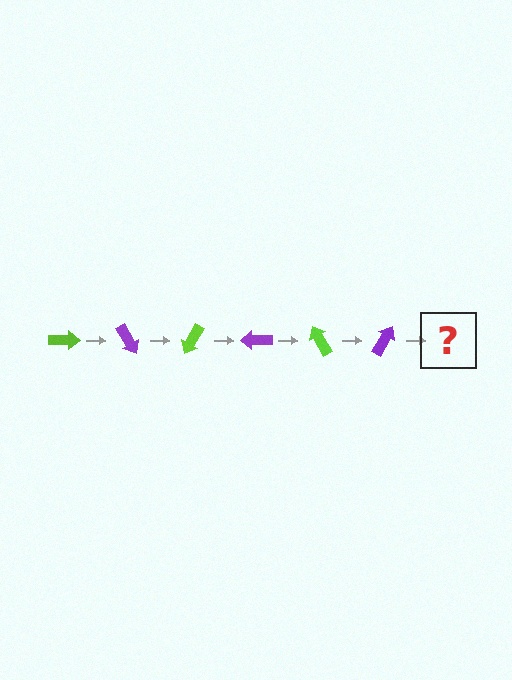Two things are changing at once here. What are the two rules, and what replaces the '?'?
The two rules are that it rotates 60 degrees each step and the color cycles through lime and purple. The '?' should be a lime arrow, rotated 360 degrees from the start.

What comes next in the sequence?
The next element should be a lime arrow, rotated 360 degrees from the start.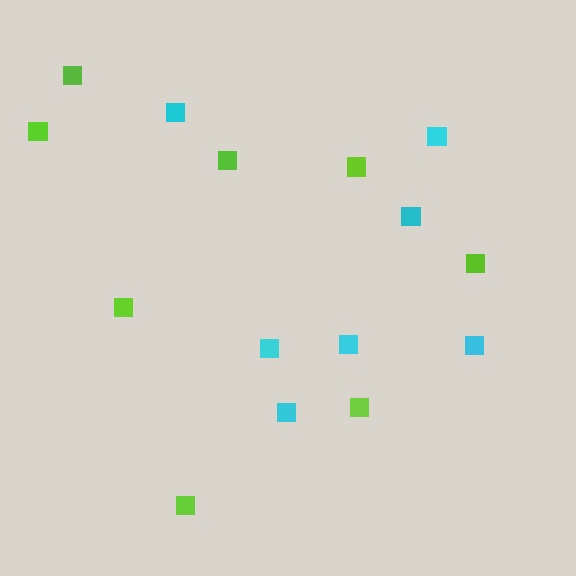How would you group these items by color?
There are 2 groups: one group of lime squares (8) and one group of cyan squares (7).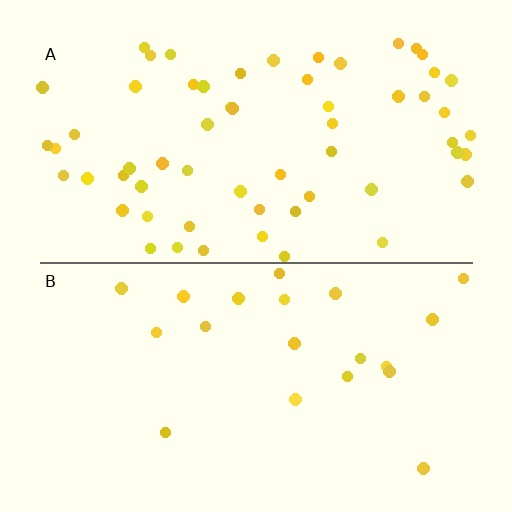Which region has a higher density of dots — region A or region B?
A (the top).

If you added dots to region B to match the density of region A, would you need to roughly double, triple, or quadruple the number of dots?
Approximately triple.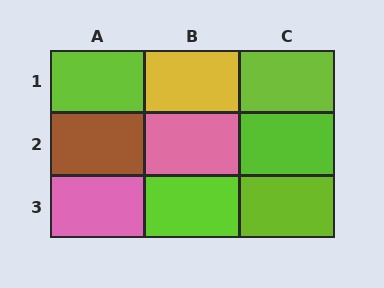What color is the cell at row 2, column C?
Lime.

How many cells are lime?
5 cells are lime.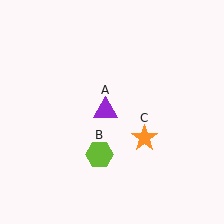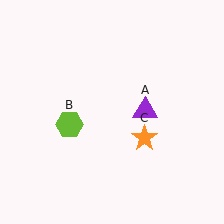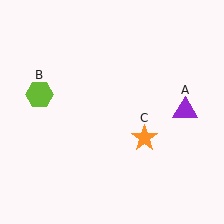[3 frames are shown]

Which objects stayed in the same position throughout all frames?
Orange star (object C) remained stationary.